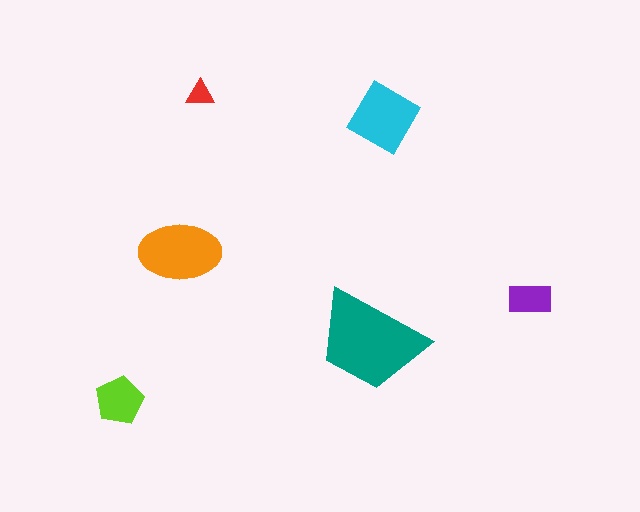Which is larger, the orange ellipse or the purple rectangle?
The orange ellipse.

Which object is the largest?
The teal trapezoid.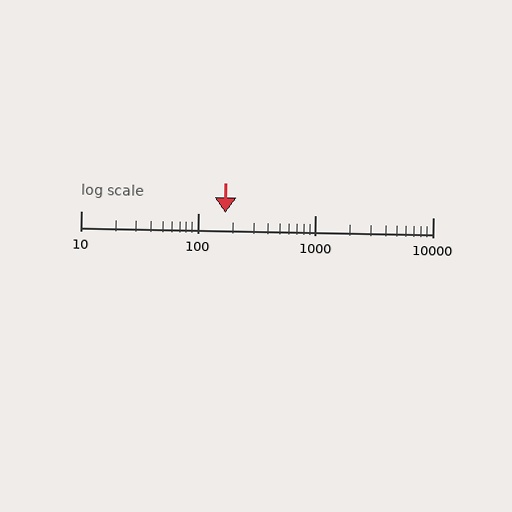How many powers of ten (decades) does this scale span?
The scale spans 3 decades, from 10 to 10000.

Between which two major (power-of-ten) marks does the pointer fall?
The pointer is between 100 and 1000.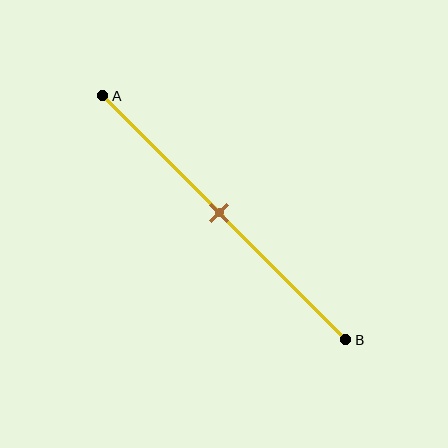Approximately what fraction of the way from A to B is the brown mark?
The brown mark is approximately 50% of the way from A to B.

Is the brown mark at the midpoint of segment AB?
Yes, the mark is approximately at the midpoint.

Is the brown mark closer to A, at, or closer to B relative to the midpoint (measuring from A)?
The brown mark is approximately at the midpoint of segment AB.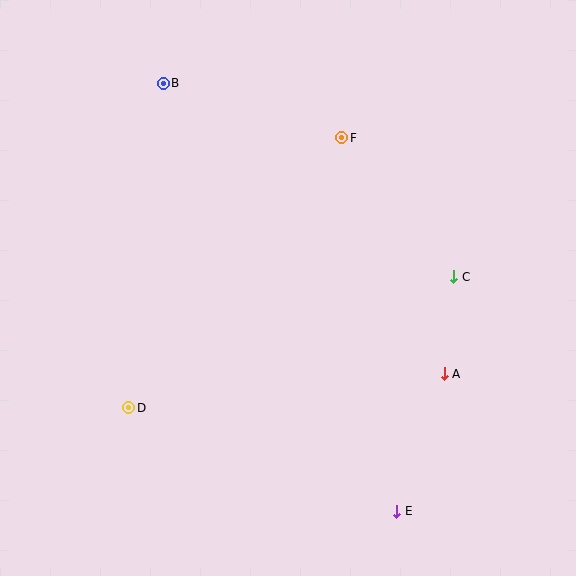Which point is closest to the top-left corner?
Point B is closest to the top-left corner.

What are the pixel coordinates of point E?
Point E is at (397, 511).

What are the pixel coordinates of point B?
Point B is at (163, 84).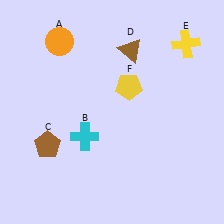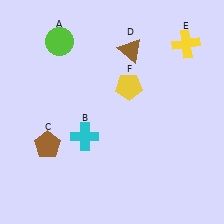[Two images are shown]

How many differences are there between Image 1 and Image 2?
There is 1 difference between the two images.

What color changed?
The circle (A) changed from orange in Image 1 to lime in Image 2.